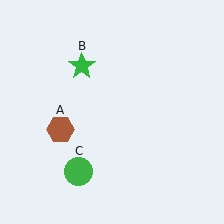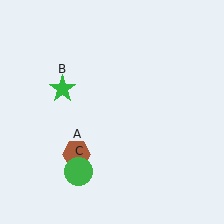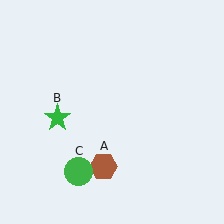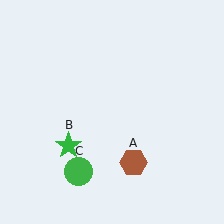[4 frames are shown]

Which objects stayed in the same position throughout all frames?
Green circle (object C) remained stationary.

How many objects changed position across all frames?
2 objects changed position: brown hexagon (object A), green star (object B).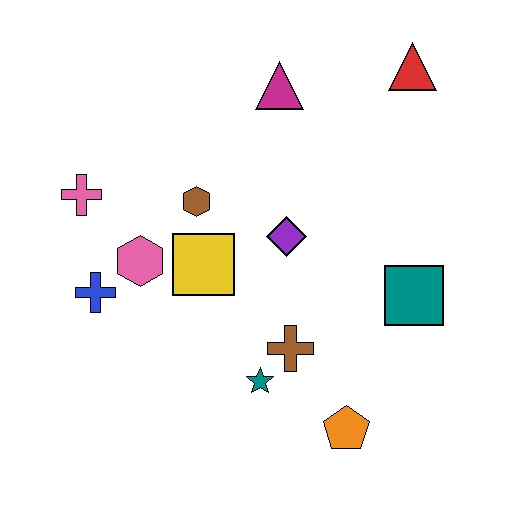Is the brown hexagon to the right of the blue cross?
Yes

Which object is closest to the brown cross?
The teal star is closest to the brown cross.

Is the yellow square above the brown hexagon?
No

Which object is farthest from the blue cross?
The red triangle is farthest from the blue cross.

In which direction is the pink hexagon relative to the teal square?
The pink hexagon is to the left of the teal square.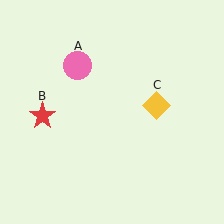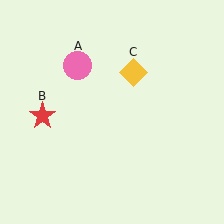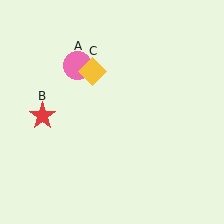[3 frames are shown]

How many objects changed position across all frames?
1 object changed position: yellow diamond (object C).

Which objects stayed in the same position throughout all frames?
Pink circle (object A) and red star (object B) remained stationary.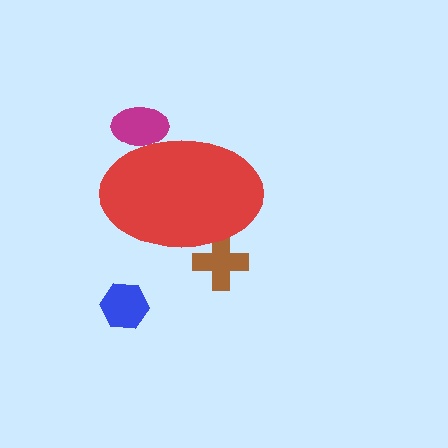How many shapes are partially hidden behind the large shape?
2 shapes are partially hidden.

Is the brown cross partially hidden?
Yes, the brown cross is partially hidden behind the red ellipse.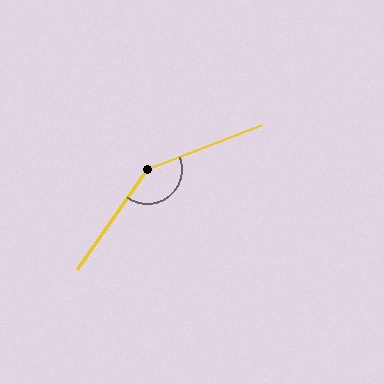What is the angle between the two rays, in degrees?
Approximately 146 degrees.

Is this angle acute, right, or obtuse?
It is obtuse.